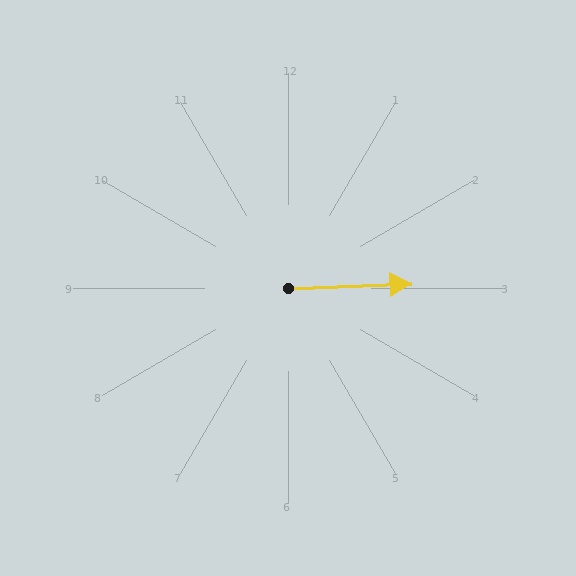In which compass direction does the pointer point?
East.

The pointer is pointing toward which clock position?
Roughly 3 o'clock.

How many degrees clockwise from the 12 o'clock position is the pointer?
Approximately 88 degrees.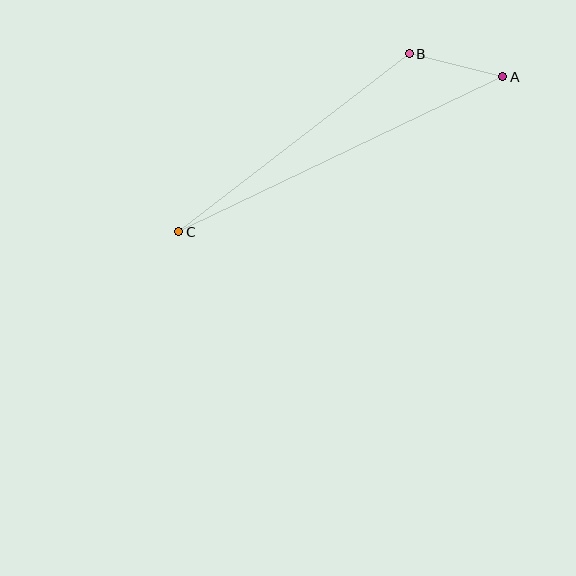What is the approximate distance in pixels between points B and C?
The distance between B and C is approximately 291 pixels.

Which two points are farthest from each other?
Points A and C are farthest from each other.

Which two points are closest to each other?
Points A and B are closest to each other.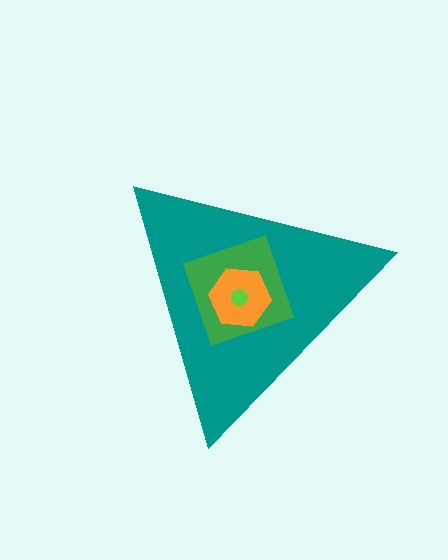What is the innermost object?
The lime circle.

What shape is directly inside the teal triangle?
The green diamond.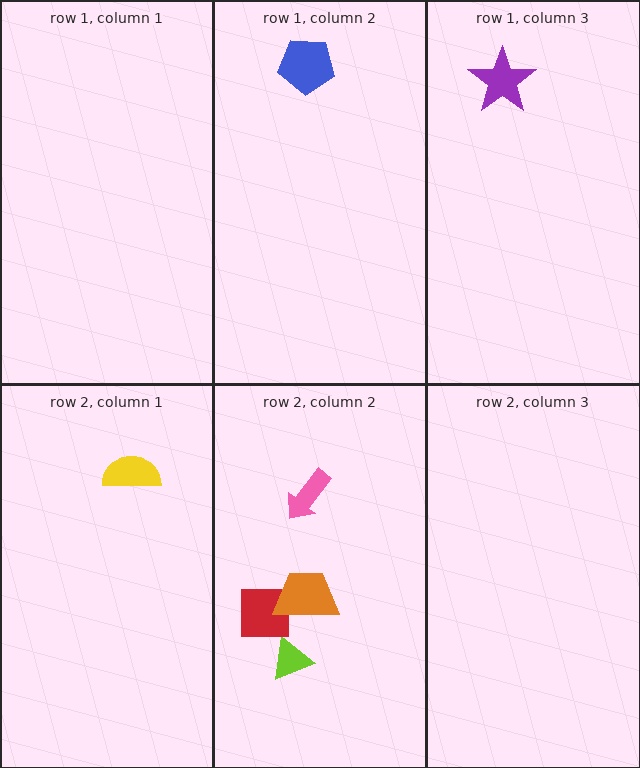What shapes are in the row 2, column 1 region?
The yellow semicircle.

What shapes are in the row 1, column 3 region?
The purple star.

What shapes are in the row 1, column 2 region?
The blue pentagon.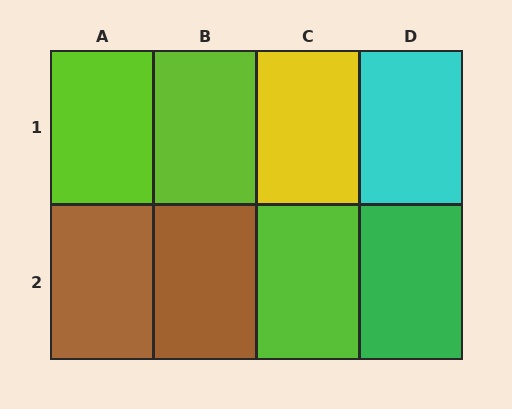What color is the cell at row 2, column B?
Brown.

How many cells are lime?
3 cells are lime.